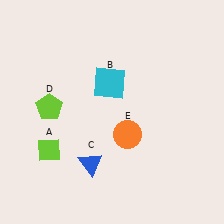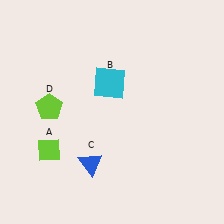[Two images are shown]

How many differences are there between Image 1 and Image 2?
There is 1 difference between the two images.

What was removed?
The orange circle (E) was removed in Image 2.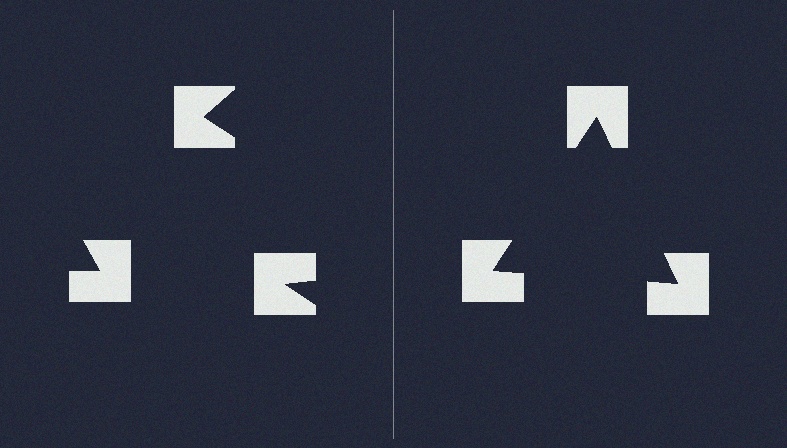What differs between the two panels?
The notched squares are positioned identically on both sides; only the wedge orientations differ. On the right they align to a triangle; on the left they are misaligned.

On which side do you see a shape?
An illusory triangle appears on the right side. On the left side the wedge cuts are rotated, so no coherent shape forms.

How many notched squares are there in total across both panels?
6 — 3 on each side.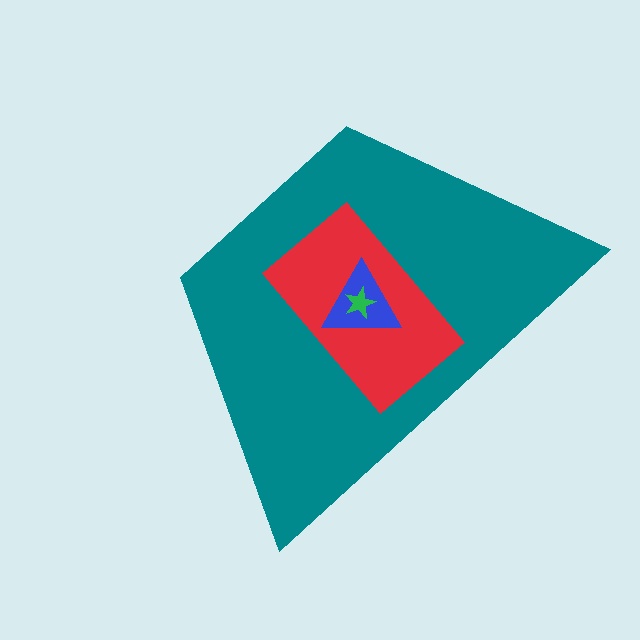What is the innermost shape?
The green star.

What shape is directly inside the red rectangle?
The blue triangle.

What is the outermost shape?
The teal trapezoid.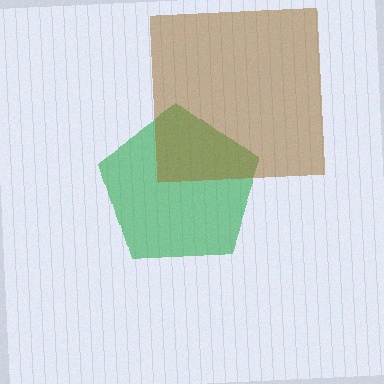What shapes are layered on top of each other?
The layered shapes are: a green pentagon, a brown square.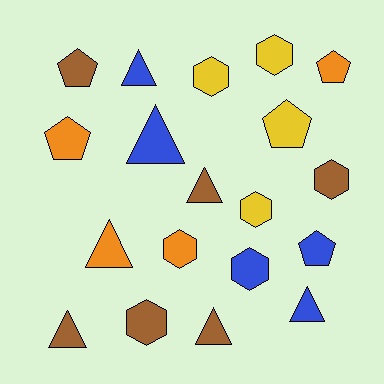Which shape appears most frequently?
Triangle, with 7 objects.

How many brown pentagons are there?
There is 1 brown pentagon.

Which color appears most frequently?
Brown, with 6 objects.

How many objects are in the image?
There are 19 objects.